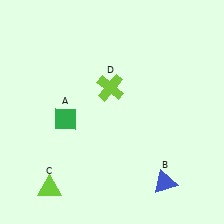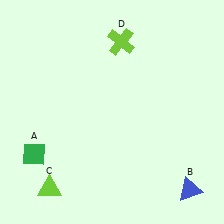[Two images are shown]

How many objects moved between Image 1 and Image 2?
3 objects moved between the two images.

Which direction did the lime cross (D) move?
The lime cross (D) moved up.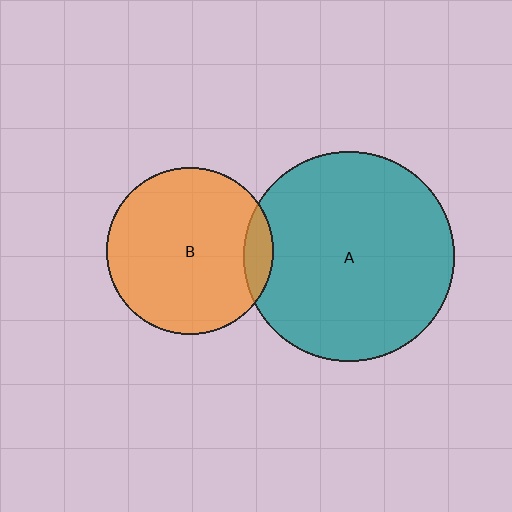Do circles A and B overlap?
Yes.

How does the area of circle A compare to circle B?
Approximately 1.6 times.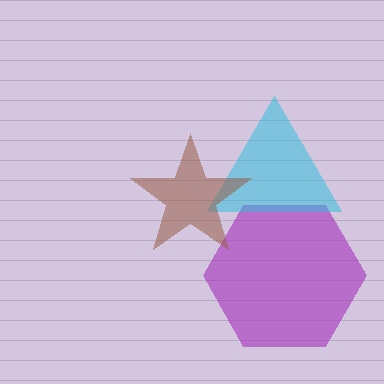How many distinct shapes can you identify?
There are 3 distinct shapes: a purple hexagon, a cyan triangle, a brown star.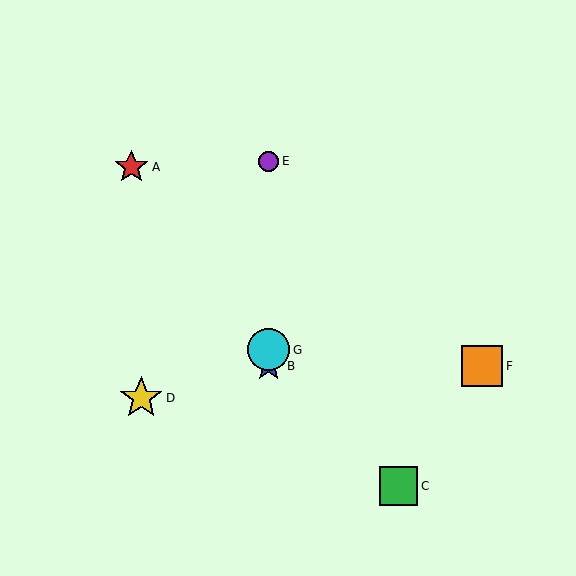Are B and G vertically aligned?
Yes, both are at x≈269.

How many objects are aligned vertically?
3 objects (B, E, G) are aligned vertically.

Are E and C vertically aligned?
No, E is at x≈269 and C is at x≈399.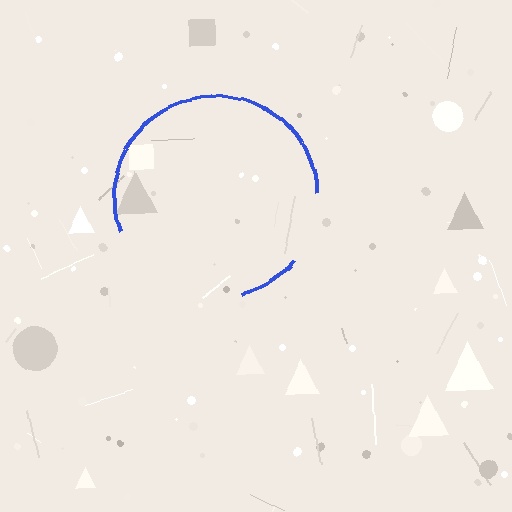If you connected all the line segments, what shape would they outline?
They would outline a circle.